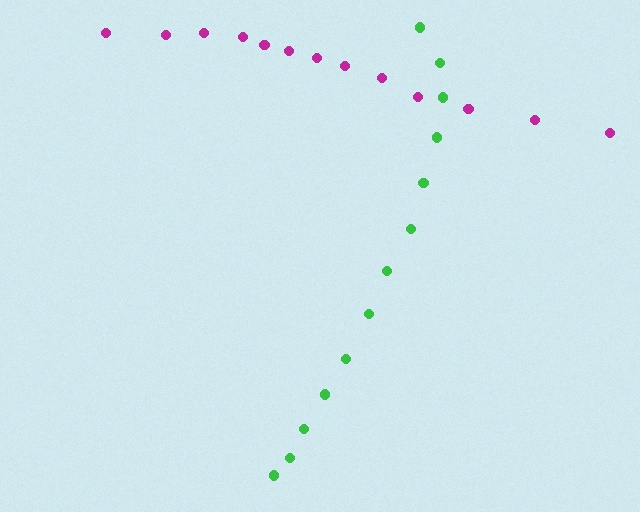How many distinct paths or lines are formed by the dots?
There are 2 distinct paths.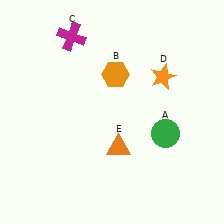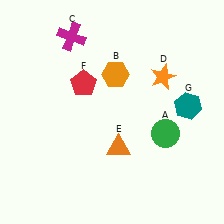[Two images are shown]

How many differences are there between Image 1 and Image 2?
There are 2 differences between the two images.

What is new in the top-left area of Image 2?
A red pentagon (F) was added in the top-left area of Image 2.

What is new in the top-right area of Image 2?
A teal hexagon (G) was added in the top-right area of Image 2.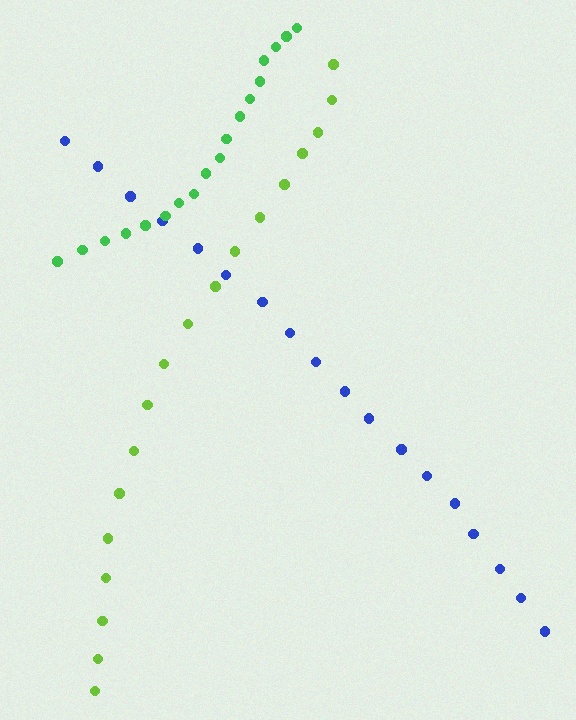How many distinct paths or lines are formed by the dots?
There are 3 distinct paths.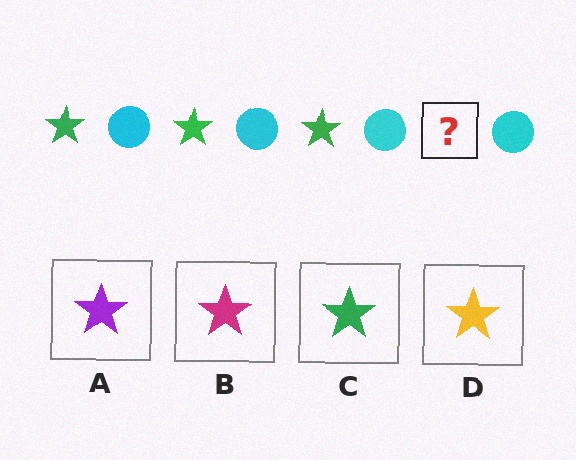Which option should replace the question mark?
Option C.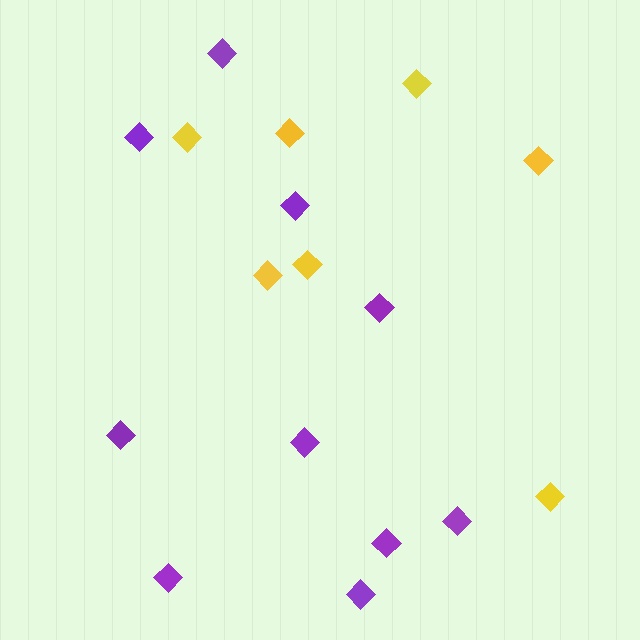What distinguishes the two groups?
There are 2 groups: one group of purple diamonds (10) and one group of yellow diamonds (7).